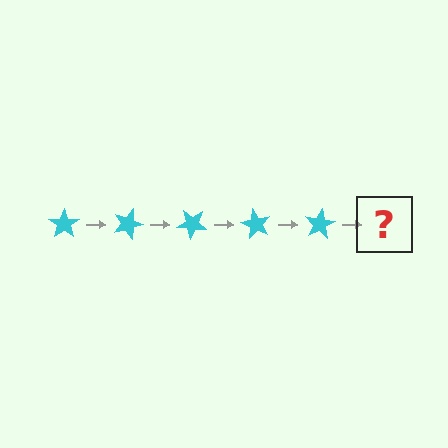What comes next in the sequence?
The next element should be a cyan star rotated 100 degrees.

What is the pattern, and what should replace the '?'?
The pattern is that the star rotates 20 degrees each step. The '?' should be a cyan star rotated 100 degrees.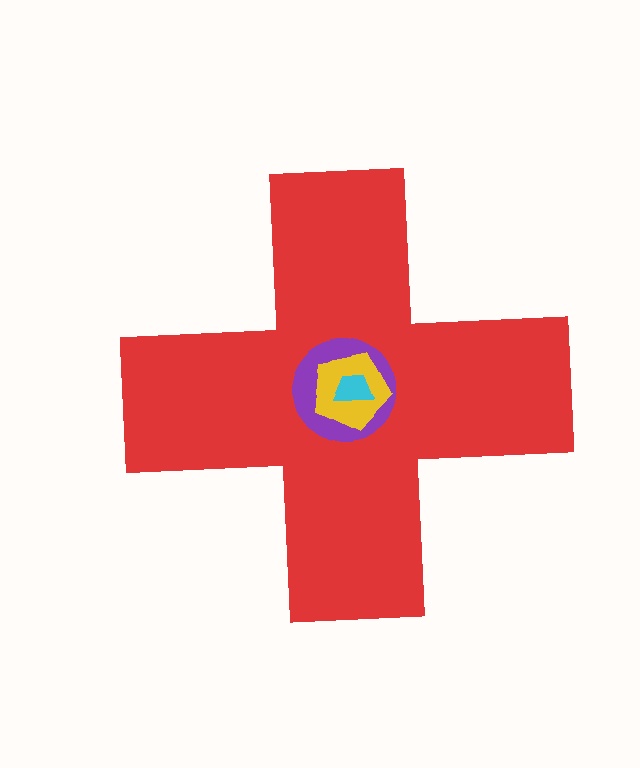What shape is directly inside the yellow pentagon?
The cyan trapezoid.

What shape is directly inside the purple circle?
The yellow pentagon.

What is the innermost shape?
The cyan trapezoid.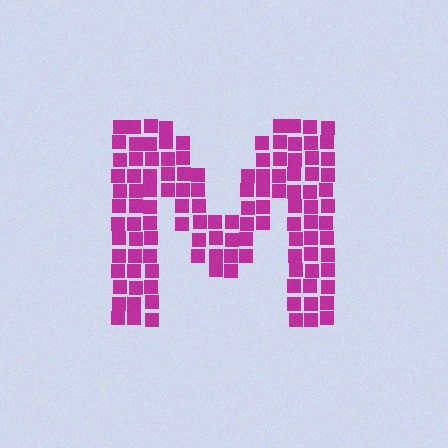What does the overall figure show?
The overall figure shows the letter M.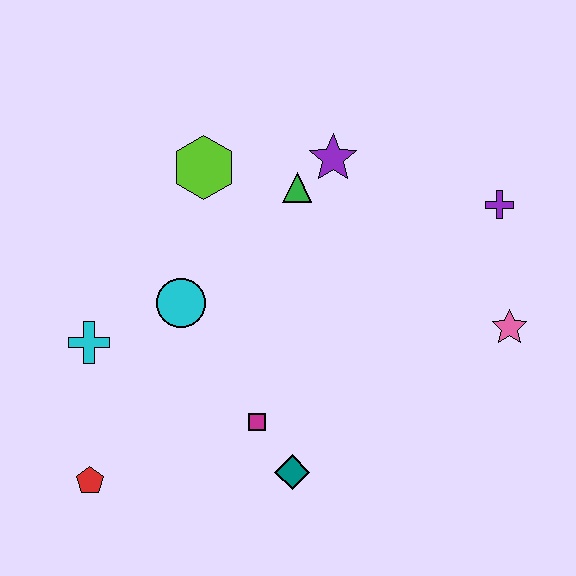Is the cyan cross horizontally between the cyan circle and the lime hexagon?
No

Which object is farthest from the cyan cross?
The purple cross is farthest from the cyan cross.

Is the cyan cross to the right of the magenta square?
No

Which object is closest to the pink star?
The purple cross is closest to the pink star.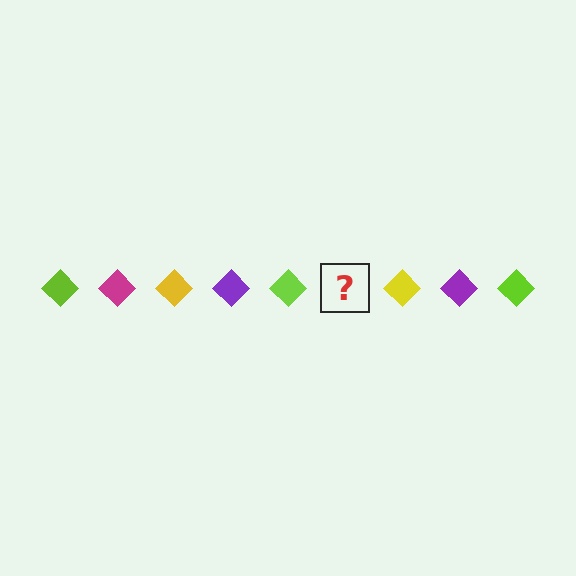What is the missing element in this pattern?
The missing element is a magenta diamond.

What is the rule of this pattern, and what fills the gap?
The rule is that the pattern cycles through lime, magenta, yellow, purple diamonds. The gap should be filled with a magenta diamond.